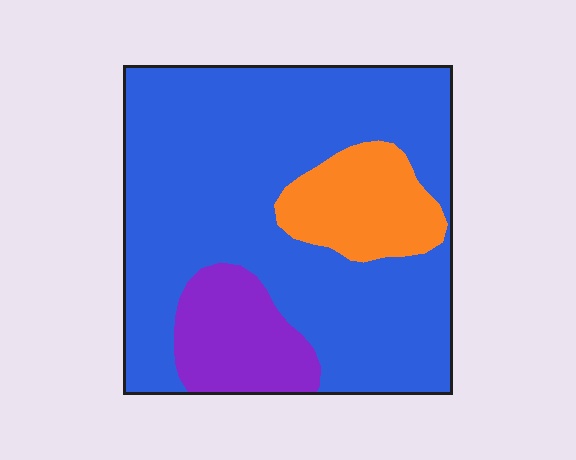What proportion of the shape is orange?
Orange takes up about one eighth (1/8) of the shape.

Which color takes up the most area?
Blue, at roughly 75%.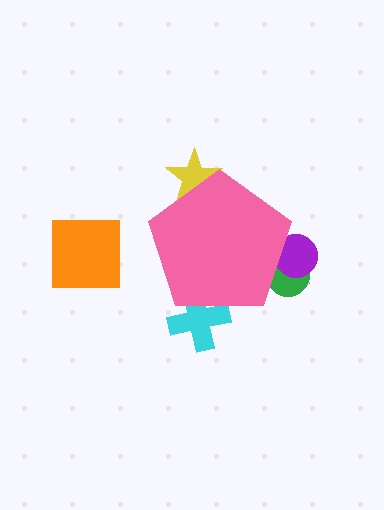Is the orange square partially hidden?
No, the orange square is fully visible.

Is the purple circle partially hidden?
Yes, the purple circle is partially hidden behind the pink pentagon.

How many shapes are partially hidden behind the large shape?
5 shapes are partially hidden.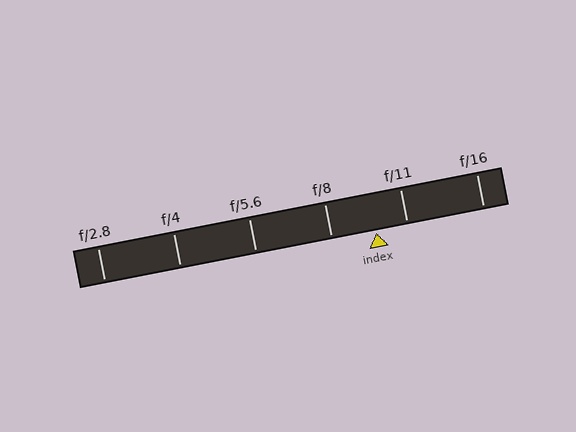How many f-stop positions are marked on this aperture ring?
There are 6 f-stop positions marked.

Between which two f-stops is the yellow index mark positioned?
The index mark is between f/8 and f/11.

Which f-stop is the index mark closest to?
The index mark is closest to f/11.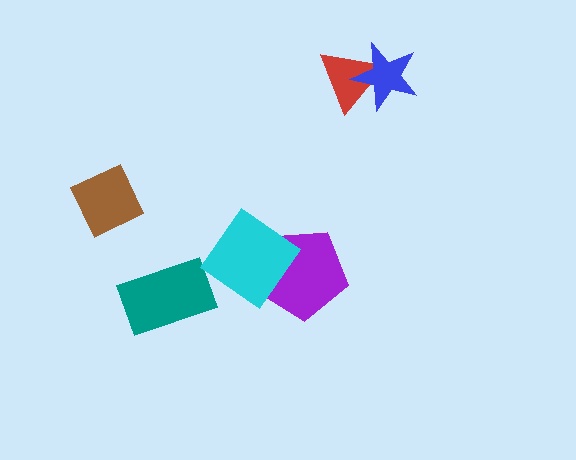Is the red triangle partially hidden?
Yes, it is partially covered by another shape.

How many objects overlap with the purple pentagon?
1 object overlaps with the purple pentagon.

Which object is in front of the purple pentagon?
The cyan diamond is in front of the purple pentagon.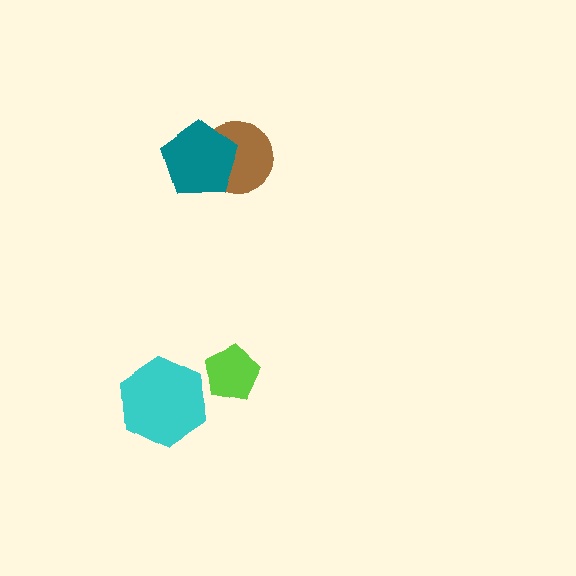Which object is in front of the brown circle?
The teal pentagon is in front of the brown circle.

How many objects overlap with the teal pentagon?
1 object overlaps with the teal pentagon.